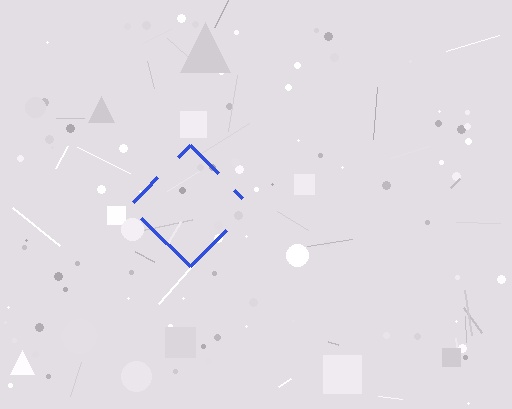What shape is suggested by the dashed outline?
The dashed outline suggests a diamond.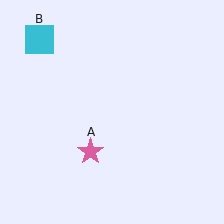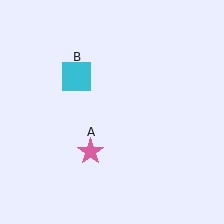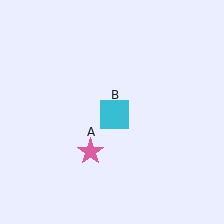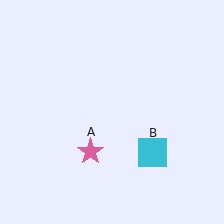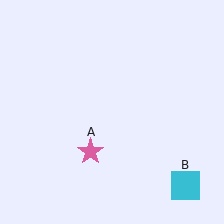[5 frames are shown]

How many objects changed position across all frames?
1 object changed position: cyan square (object B).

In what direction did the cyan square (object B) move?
The cyan square (object B) moved down and to the right.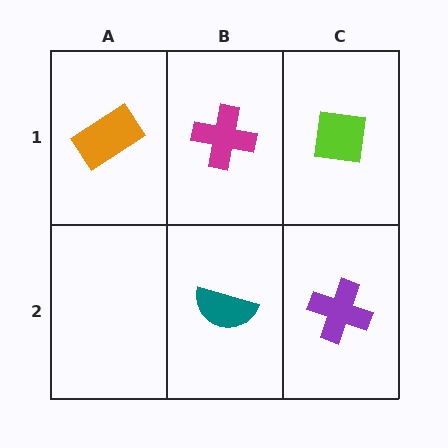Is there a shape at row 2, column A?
No, that cell is empty.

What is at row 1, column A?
An orange rectangle.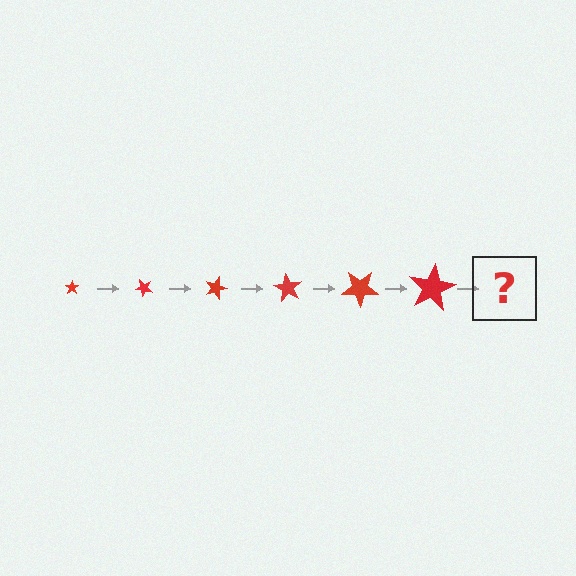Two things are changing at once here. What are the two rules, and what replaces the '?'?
The two rules are that the star grows larger each step and it rotates 45 degrees each step. The '?' should be a star, larger than the previous one and rotated 270 degrees from the start.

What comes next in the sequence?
The next element should be a star, larger than the previous one and rotated 270 degrees from the start.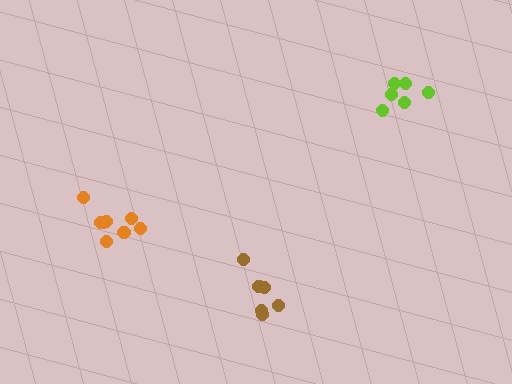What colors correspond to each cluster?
The clusters are colored: brown, lime, orange.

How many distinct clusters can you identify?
There are 3 distinct clusters.